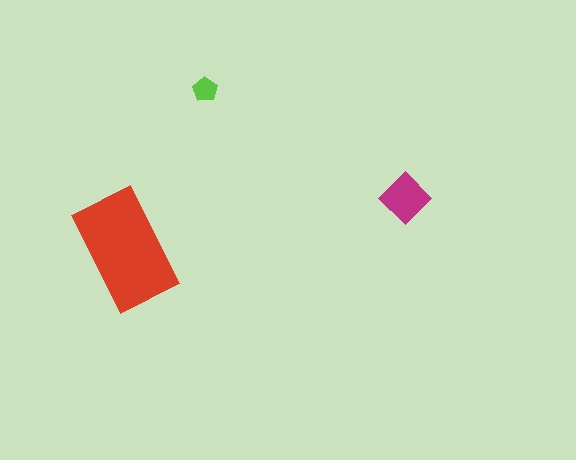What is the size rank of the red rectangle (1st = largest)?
1st.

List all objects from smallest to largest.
The lime pentagon, the magenta diamond, the red rectangle.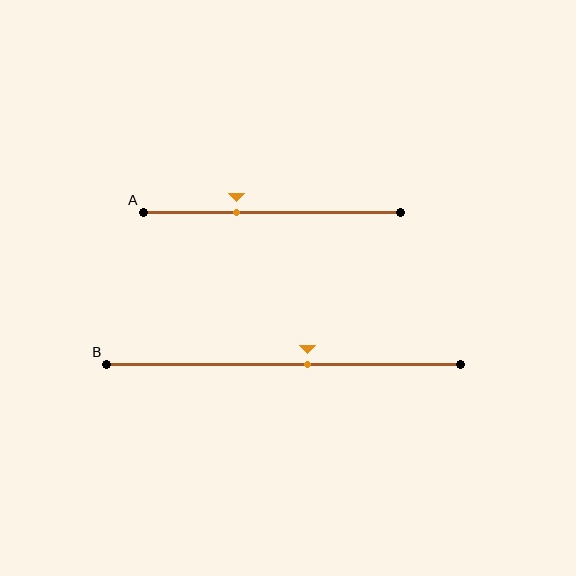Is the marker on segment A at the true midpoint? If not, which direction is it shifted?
No, the marker on segment A is shifted to the left by about 14% of the segment length.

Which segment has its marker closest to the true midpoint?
Segment B has its marker closest to the true midpoint.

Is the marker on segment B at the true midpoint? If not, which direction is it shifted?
No, the marker on segment B is shifted to the right by about 7% of the segment length.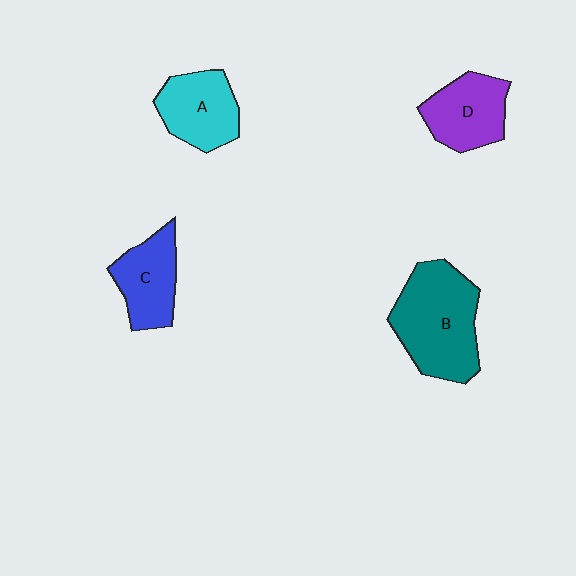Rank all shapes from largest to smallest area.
From largest to smallest: B (teal), A (cyan), D (purple), C (blue).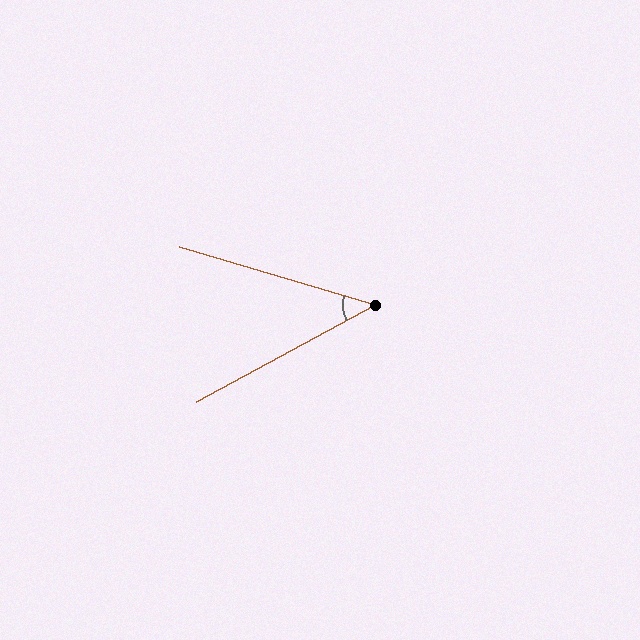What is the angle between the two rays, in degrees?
Approximately 45 degrees.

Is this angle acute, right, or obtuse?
It is acute.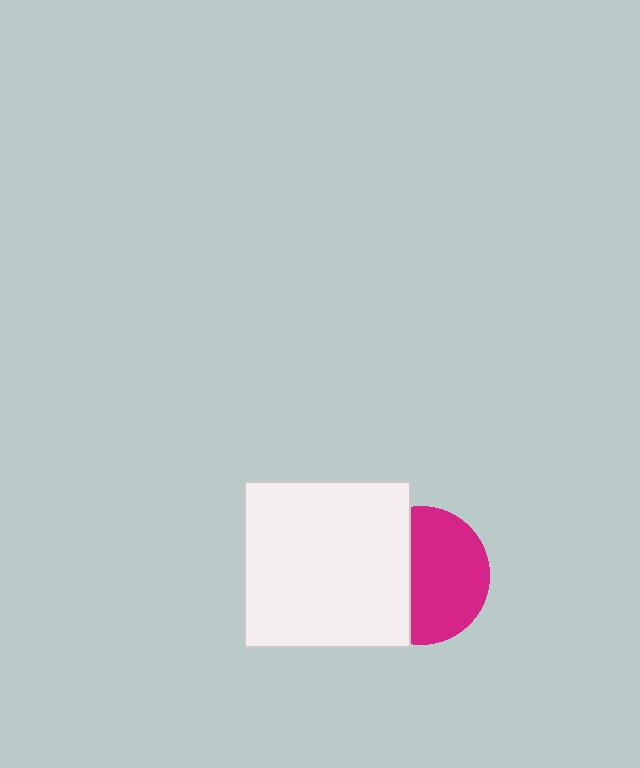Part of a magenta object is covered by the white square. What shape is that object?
It is a circle.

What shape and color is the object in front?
The object in front is a white square.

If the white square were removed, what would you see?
You would see the complete magenta circle.